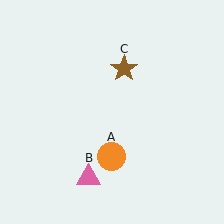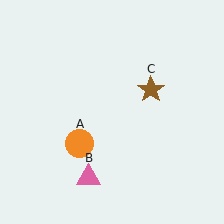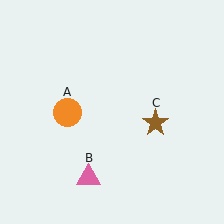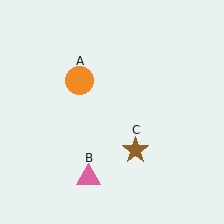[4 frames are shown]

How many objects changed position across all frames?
2 objects changed position: orange circle (object A), brown star (object C).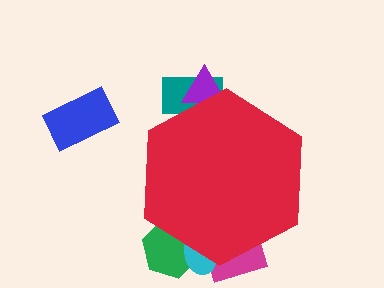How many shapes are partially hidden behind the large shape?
5 shapes are partially hidden.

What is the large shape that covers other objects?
A red hexagon.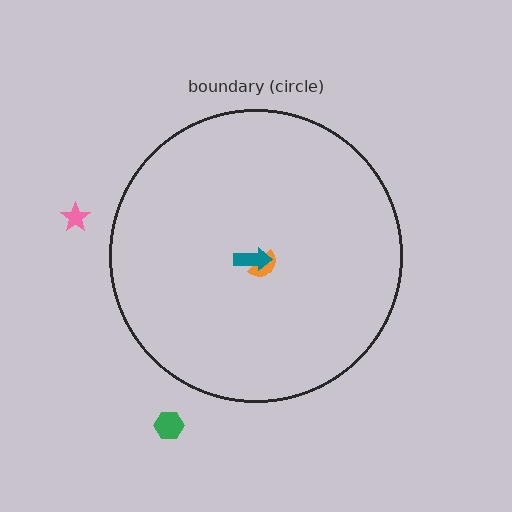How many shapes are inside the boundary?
2 inside, 2 outside.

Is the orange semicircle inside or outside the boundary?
Inside.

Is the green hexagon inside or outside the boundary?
Outside.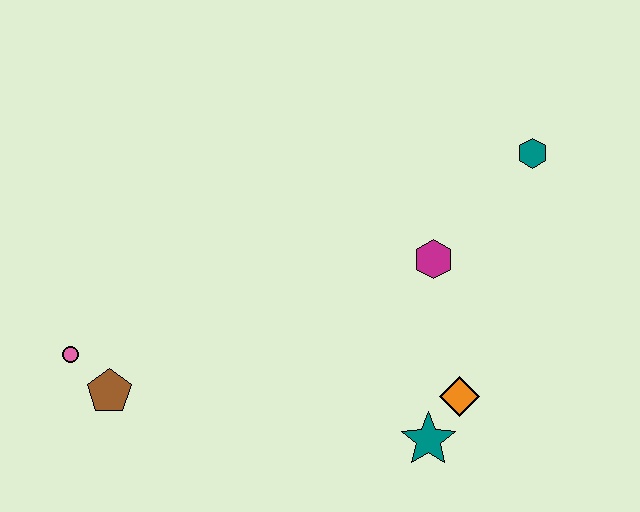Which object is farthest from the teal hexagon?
The pink circle is farthest from the teal hexagon.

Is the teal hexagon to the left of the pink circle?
No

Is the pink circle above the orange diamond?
Yes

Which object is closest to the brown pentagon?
The pink circle is closest to the brown pentagon.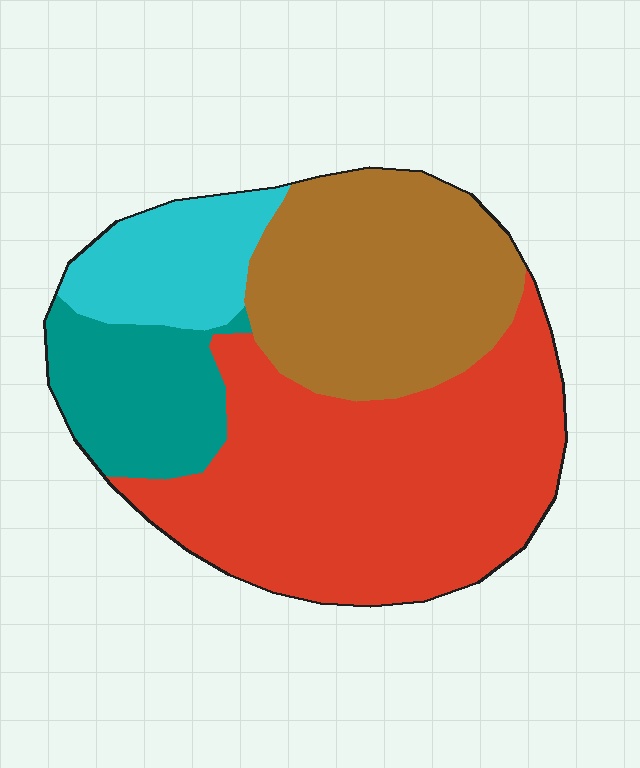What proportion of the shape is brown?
Brown takes up between a sixth and a third of the shape.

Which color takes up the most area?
Red, at roughly 45%.